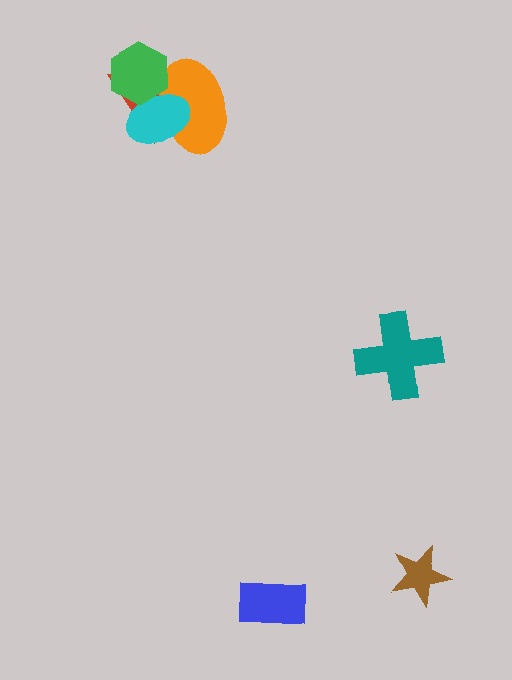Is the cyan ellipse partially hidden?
Yes, it is partially covered by another shape.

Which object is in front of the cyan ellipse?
The green hexagon is in front of the cyan ellipse.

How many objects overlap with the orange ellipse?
3 objects overlap with the orange ellipse.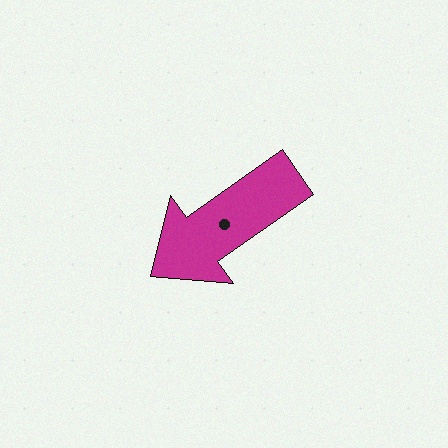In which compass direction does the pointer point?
Southwest.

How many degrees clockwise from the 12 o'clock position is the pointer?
Approximately 235 degrees.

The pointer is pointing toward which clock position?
Roughly 8 o'clock.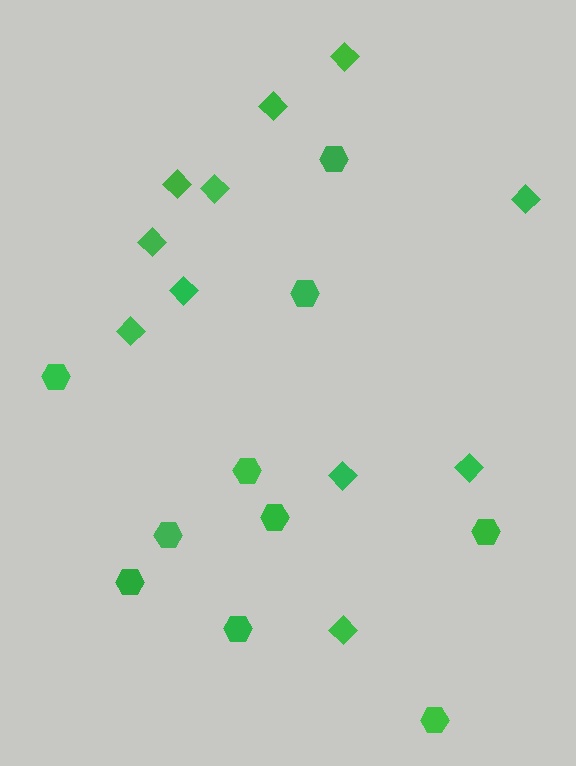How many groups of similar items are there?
There are 2 groups: one group of hexagons (10) and one group of diamonds (11).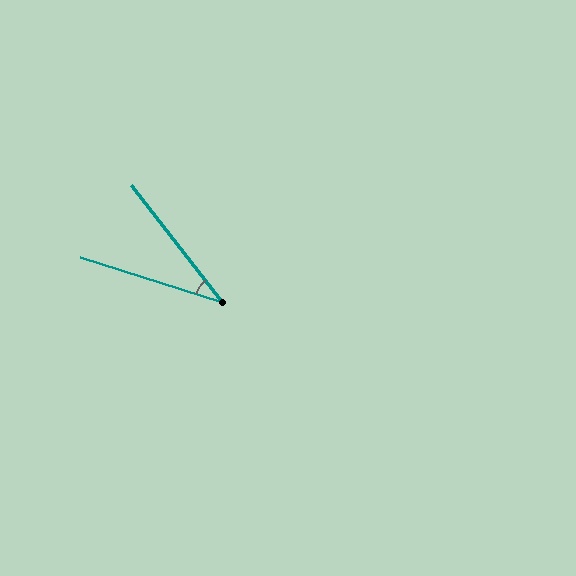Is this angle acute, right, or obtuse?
It is acute.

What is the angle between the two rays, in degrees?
Approximately 35 degrees.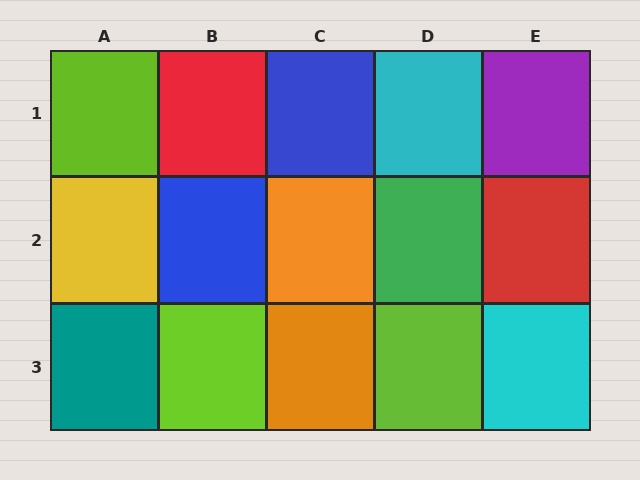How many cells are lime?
3 cells are lime.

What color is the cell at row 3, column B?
Lime.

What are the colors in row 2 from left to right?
Yellow, blue, orange, green, red.